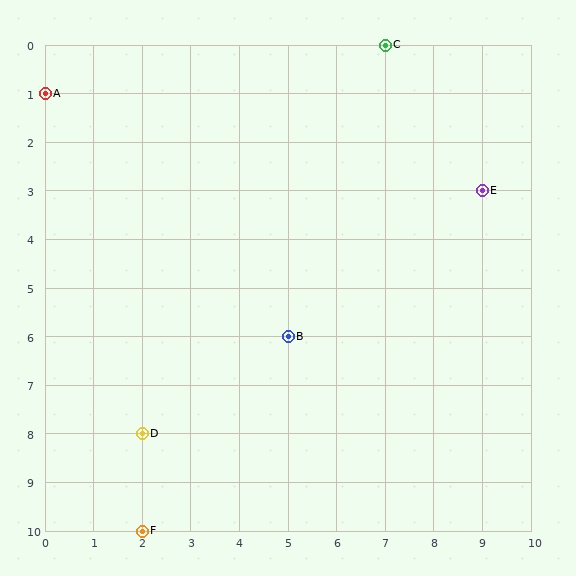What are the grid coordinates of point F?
Point F is at grid coordinates (2, 10).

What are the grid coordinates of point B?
Point B is at grid coordinates (5, 6).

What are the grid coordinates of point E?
Point E is at grid coordinates (9, 3).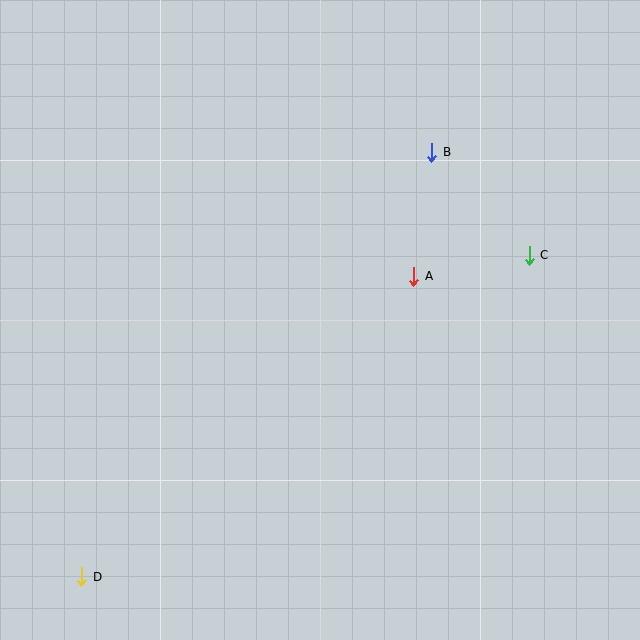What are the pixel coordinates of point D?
Point D is at (82, 577).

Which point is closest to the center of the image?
Point A at (414, 276) is closest to the center.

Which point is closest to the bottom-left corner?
Point D is closest to the bottom-left corner.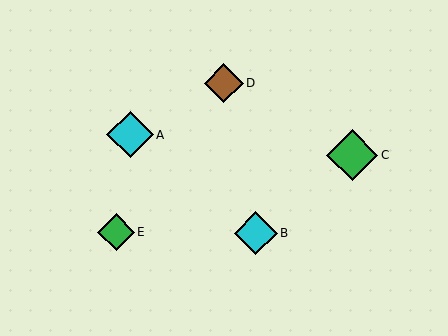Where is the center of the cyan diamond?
The center of the cyan diamond is at (130, 135).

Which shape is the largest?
The green diamond (labeled C) is the largest.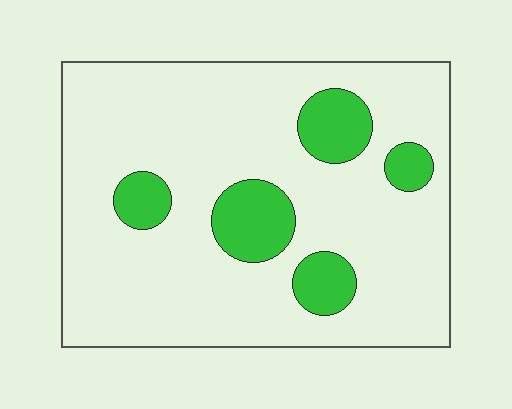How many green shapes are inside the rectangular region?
5.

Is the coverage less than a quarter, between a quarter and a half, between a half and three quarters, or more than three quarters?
Less than a quarter.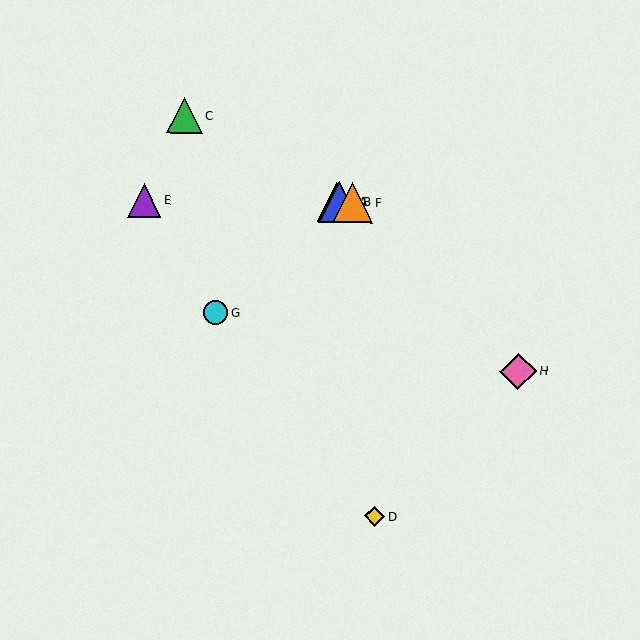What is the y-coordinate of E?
Object E is at y≈201.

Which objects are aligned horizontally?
Objects A, B, E, F are aligned horizontally.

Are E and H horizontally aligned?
No, E is at y≈201 and H is at y≈371.